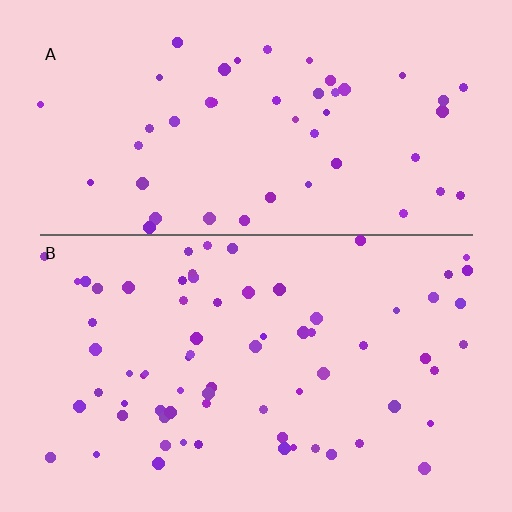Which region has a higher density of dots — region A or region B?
B (the bottom).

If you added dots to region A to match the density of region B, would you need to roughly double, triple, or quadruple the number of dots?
Approximately double.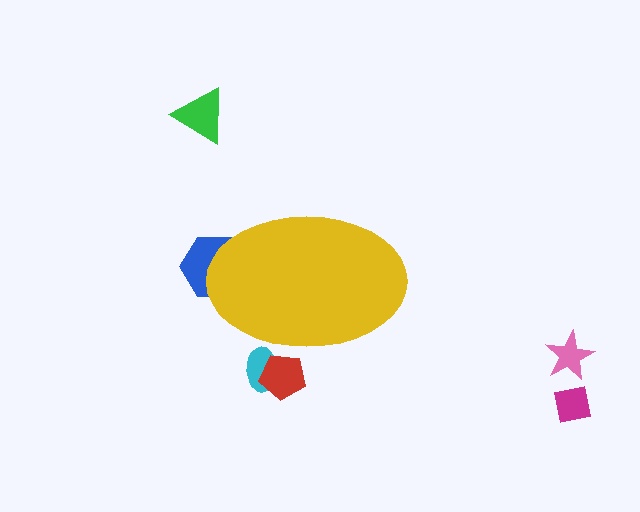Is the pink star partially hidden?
No, the pink star is fully visible.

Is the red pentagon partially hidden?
Yes, the red pentagon is partially hidden behind the yellow ellipse.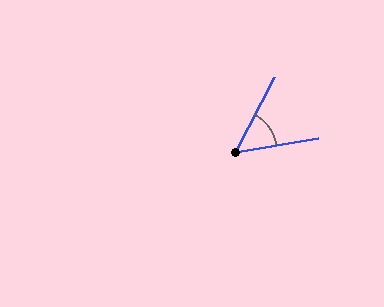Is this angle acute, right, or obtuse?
It is acute.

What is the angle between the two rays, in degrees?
Approximately 53 degrees.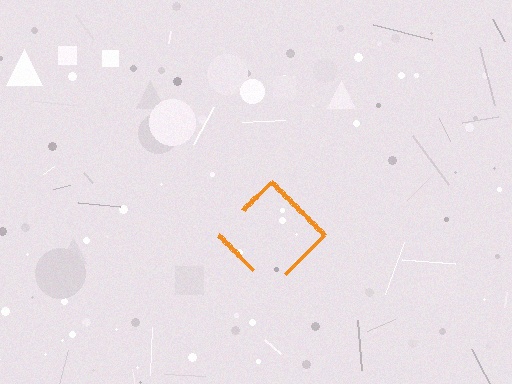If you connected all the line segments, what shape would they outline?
They would outline a diamond.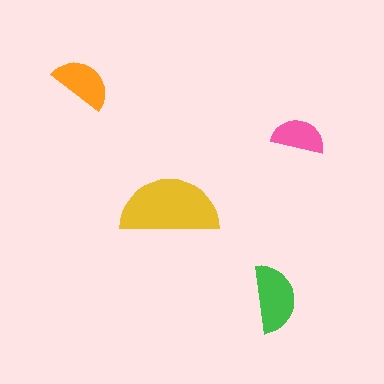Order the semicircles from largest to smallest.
the yellow one, the green one, the orange one, the pink one.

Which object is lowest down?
The green semicircle is bottommost.